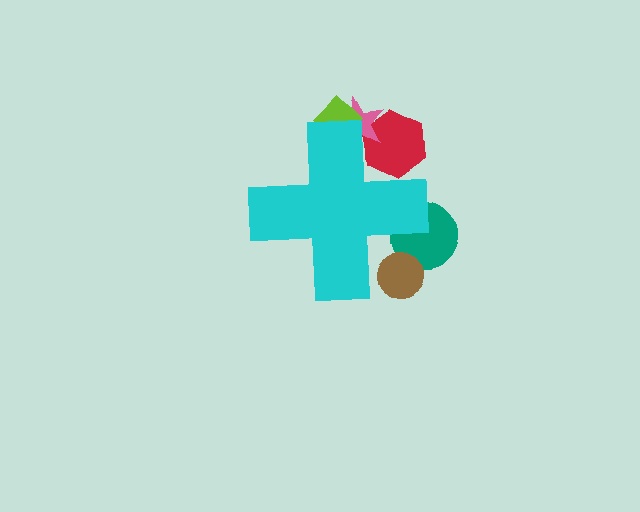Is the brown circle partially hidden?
Yes, the brown circle is partially hidden behind the cyan cross.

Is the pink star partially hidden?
Yes, the pink star is partially hidden behind the cyan cross.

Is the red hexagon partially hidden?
Yes, the red hexagon is partially hidden behind the cyan cross.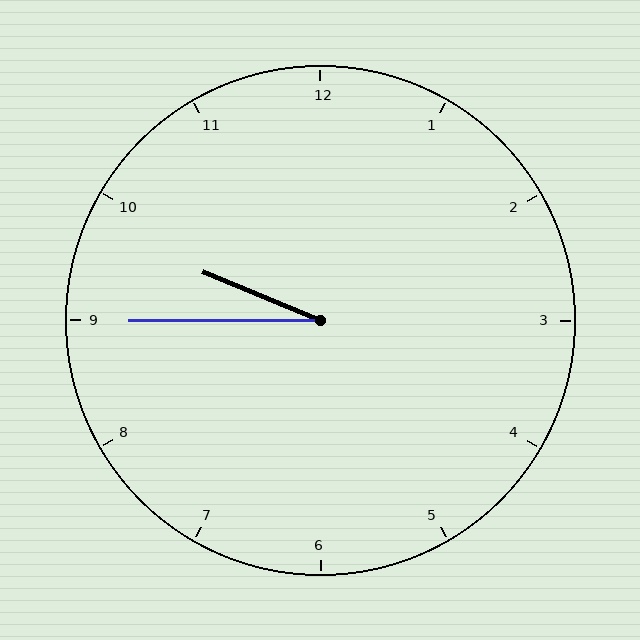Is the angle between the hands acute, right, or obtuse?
It is acute.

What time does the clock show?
9:45.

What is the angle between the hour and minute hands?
Approximately 22 degrees.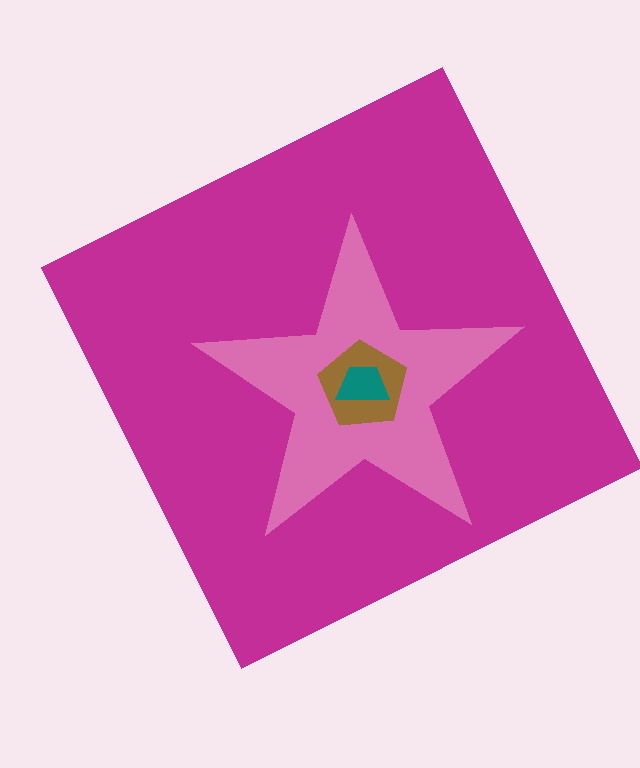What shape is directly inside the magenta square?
The pink star.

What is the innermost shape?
The teal trapezoid.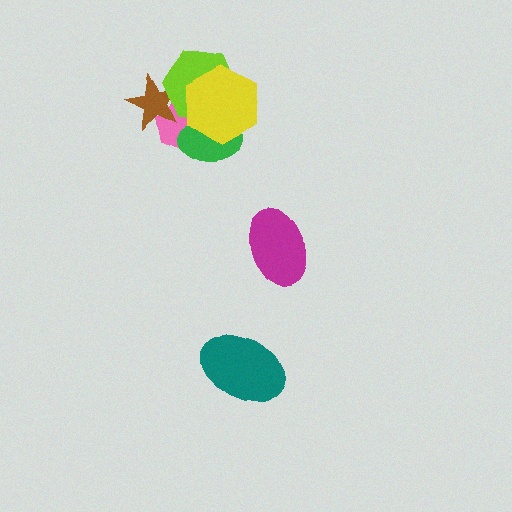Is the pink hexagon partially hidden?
Yes, it is partially covered by another shape.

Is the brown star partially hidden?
Yes, it is partially covered by another shape.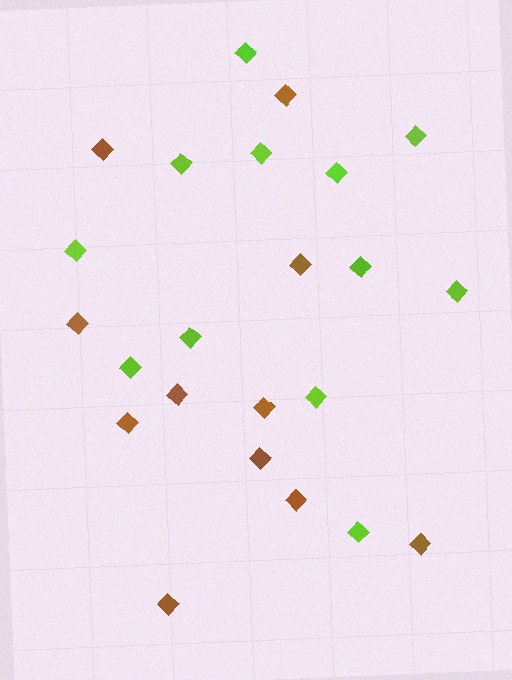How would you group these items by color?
There are 2 groups: one group of lime diamonds (12) and one group of brown diamonds (11).